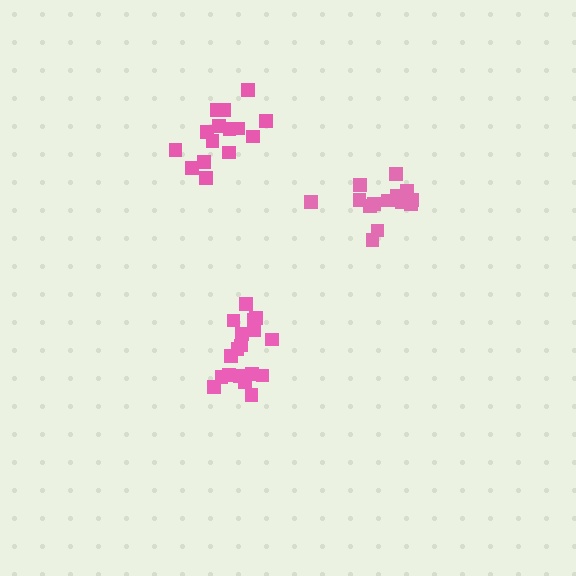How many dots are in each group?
Group 1: 15 dots, Group 2: 14 dots, Group 3: 18 dots (47 total).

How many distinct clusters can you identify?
There are 3 distinct clusters.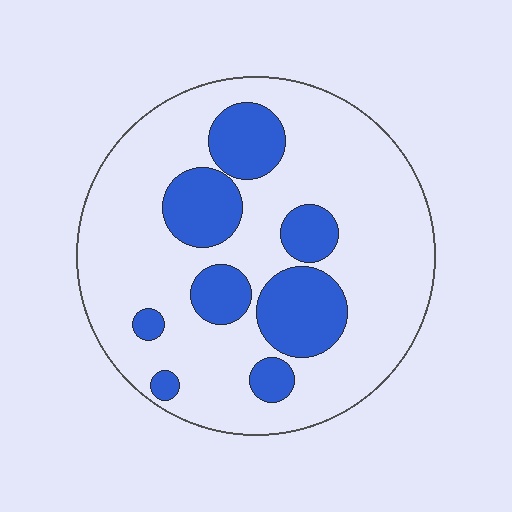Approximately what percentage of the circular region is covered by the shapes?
Approximately 25%.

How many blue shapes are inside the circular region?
8.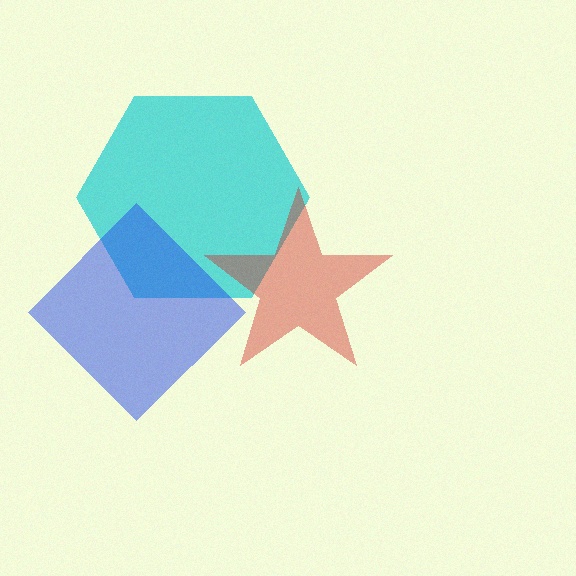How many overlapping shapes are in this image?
There are 3 overlapping shapes in the image.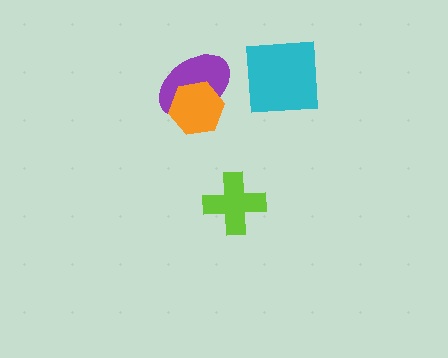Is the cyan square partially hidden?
No, no other shape covers it.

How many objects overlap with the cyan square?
0 objects overlap with the cyan square.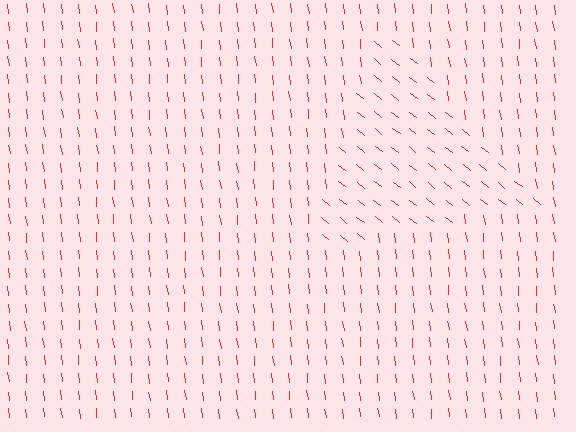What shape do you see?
I see a triangle.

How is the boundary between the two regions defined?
The boundary is defined purely by a change in line orientation (approximately 45 degrees difference). All lines are the same color and thickness.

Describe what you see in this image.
The image is filled with small red line segments. A triangle region in the image has lines oriented differently from the surrounding lines, creating a visible texture boundary.